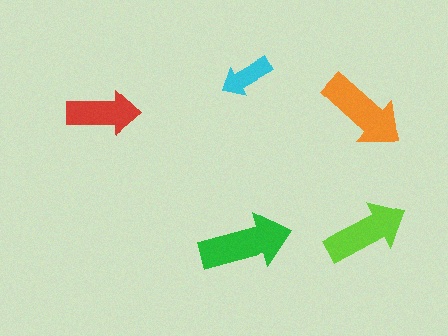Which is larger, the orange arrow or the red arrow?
The orange one.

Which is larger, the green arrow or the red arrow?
The green one.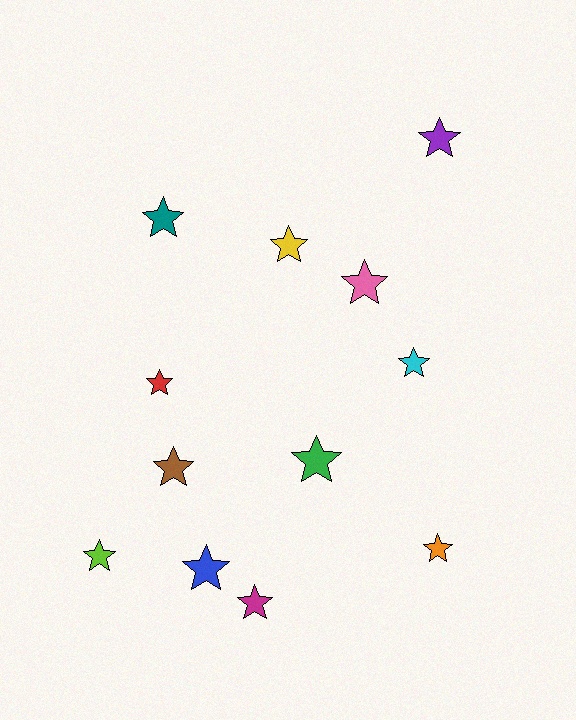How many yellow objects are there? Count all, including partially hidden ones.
There is 1 yellow object.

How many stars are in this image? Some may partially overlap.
There are 12 stars.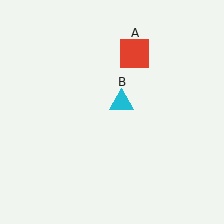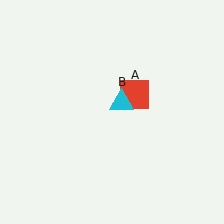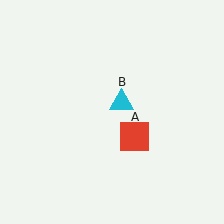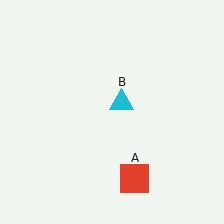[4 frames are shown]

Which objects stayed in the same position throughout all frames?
Cyan triangle (object B) remained stationary.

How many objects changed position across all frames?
1 object changed position: red square (object A).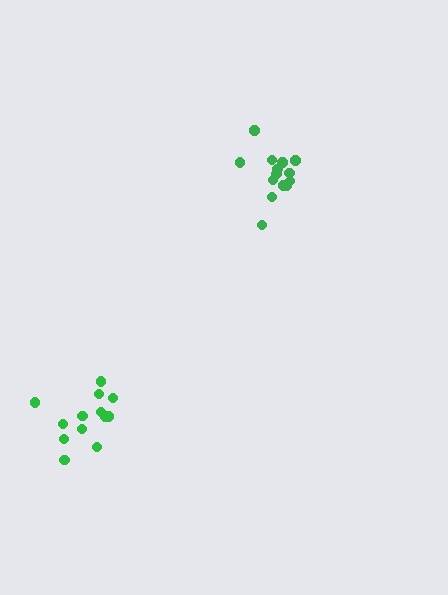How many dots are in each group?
Group 1: 14 dots, Group 2: 13 dots (27 total).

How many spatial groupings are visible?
There are 2 spatial groupings.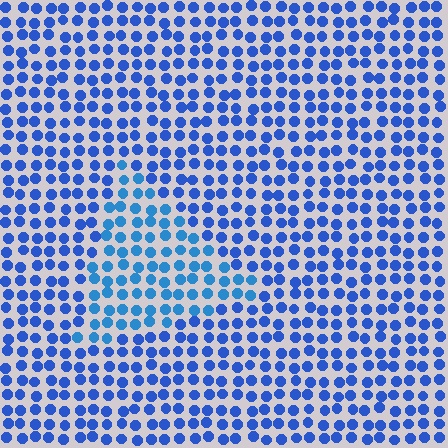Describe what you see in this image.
The image is filled with small blue elements in a uniform arrangement. A triangle-shaped region is visible where the elements are tinted to a slightly different hue, forming a subtle color boundary.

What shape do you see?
I see a triangle.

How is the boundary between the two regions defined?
The boundary is defined purely by a slight shift in hue (about 20 degrees). Spacing, size, and orientation are identical on both sides.